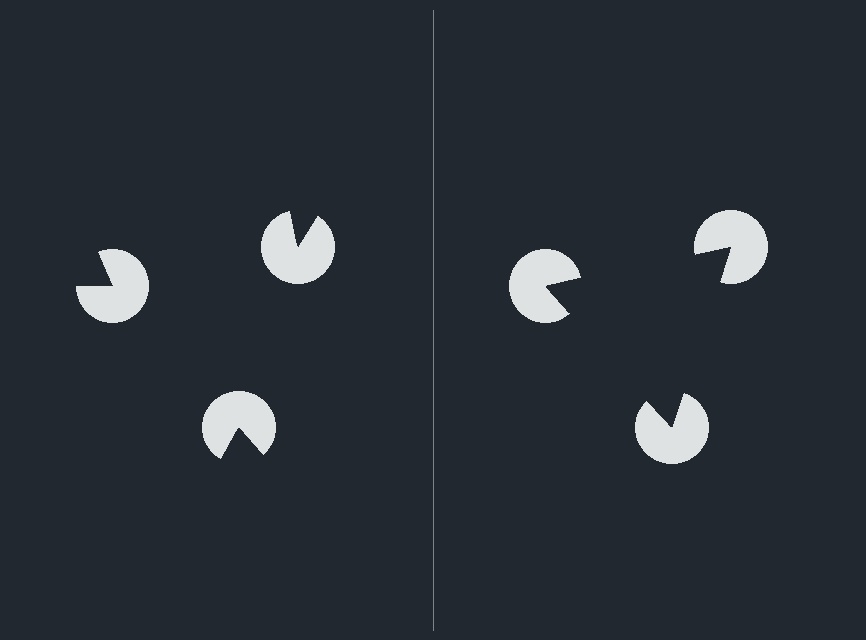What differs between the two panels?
The pac-man discs are positioned identically on both sides; only the wedge orientations differ. On the right they align to a triangle; on the left they are misaligned.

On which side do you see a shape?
An illusory triangle appears on the right side. On the left side the wedge cuts are rotated, so no coherent shape forms.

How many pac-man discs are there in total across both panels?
6 — 3 on each side.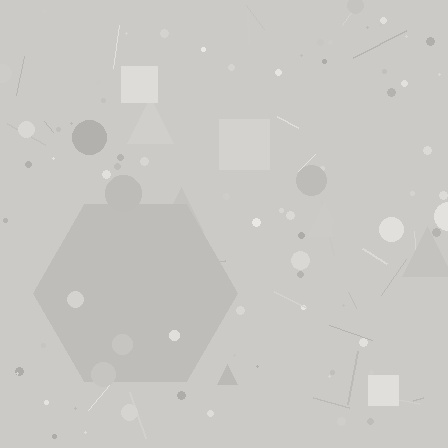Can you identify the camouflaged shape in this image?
The camouflaged shape is a hexagon.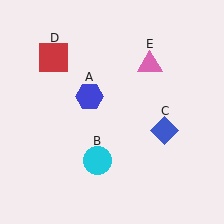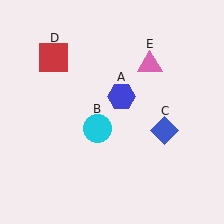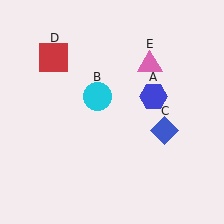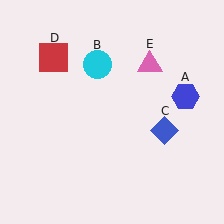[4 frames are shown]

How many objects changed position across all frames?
2 objects changed position: blue hexagon (object A), cyan circle (object B).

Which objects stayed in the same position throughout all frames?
Blue diamond (object C) and red square (object D) and pink triangle (object E) remained stationary.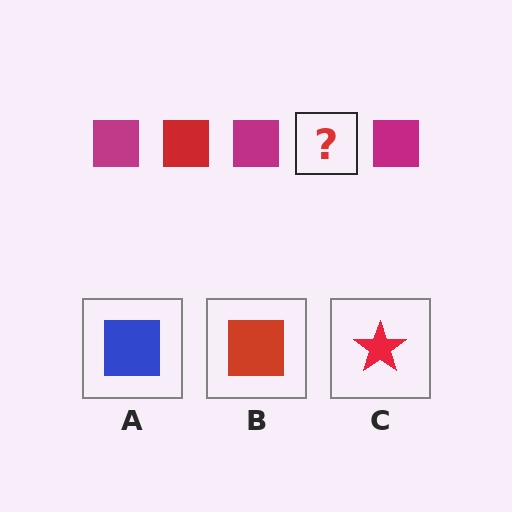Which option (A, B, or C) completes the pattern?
B.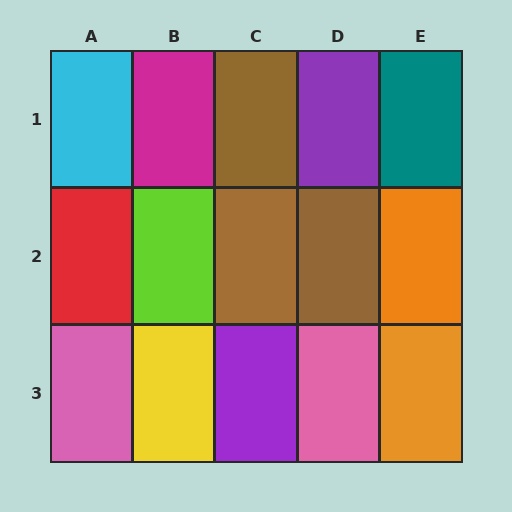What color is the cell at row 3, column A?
Pink.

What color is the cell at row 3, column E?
Orange.